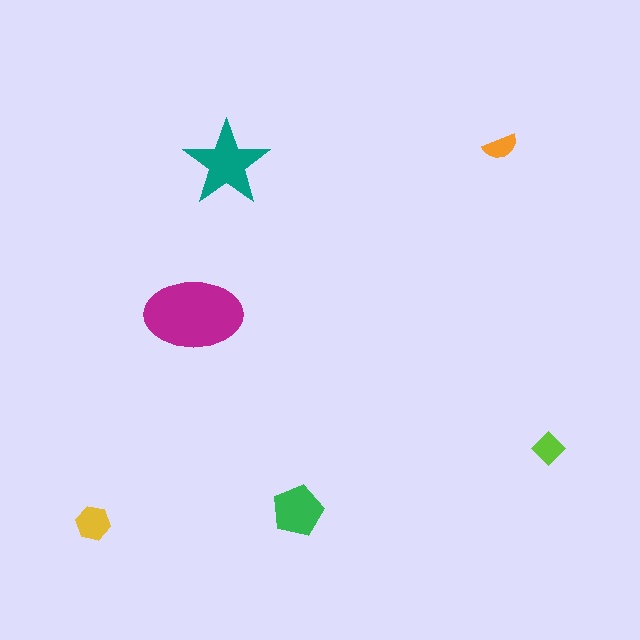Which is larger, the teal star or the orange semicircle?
The teal star.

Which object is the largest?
The magenta ellipse.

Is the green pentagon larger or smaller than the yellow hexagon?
Larger.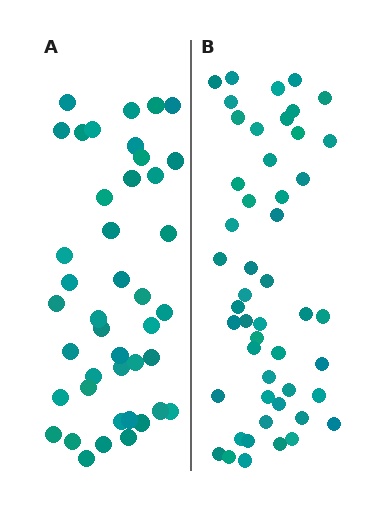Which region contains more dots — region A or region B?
Region B (the right region) has more dots.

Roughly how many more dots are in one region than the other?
Region B has roughly 8 or so more dots than region A.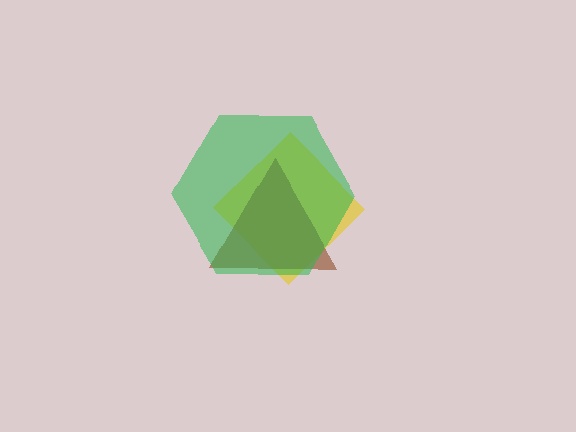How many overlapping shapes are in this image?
There are 3 overlapping shapes in the image.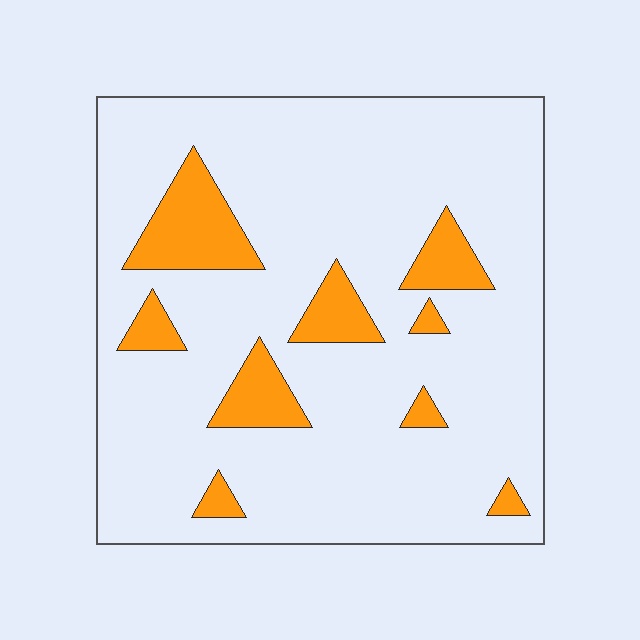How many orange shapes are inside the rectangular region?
9.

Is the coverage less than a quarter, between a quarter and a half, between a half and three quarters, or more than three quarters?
Less than a quarter.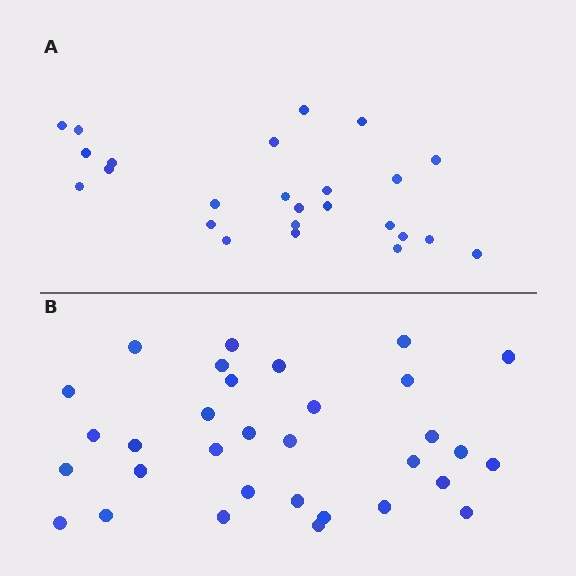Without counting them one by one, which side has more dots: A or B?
Region B (the bottom region) has more dots.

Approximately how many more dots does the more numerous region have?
Region B has roughly 8 or so more dots than region A.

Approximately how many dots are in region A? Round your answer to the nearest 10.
About 20 dots. (The exact count is 25, which rounds to 20.)